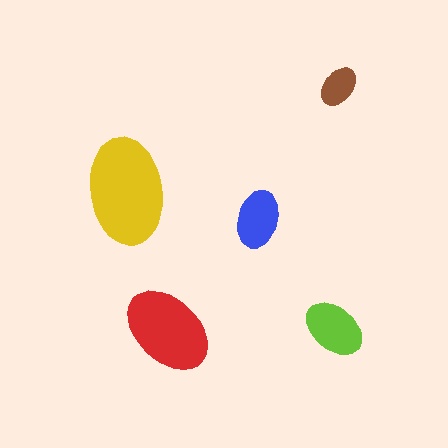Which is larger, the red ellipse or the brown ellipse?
The red one.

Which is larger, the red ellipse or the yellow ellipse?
The yellow one.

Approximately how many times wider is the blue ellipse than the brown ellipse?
About 1.5 times wider.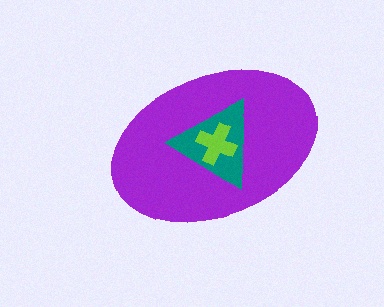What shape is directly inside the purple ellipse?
The teal triangle.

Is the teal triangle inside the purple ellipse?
Yes.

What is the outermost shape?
The purple ellipse.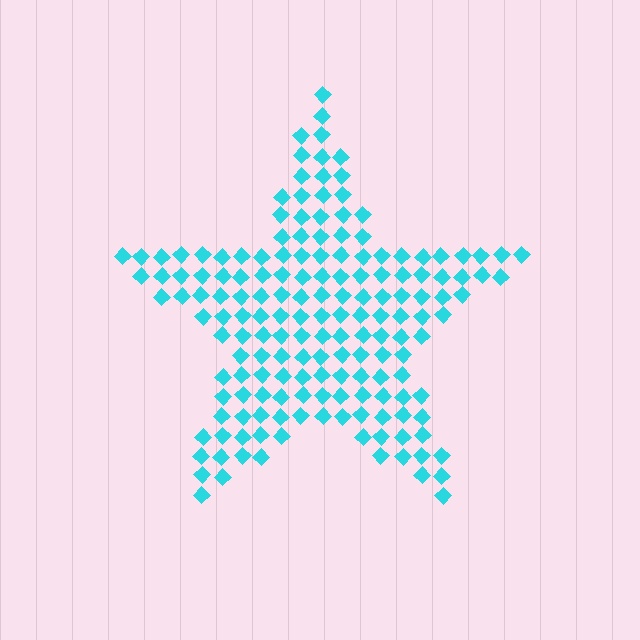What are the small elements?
The small elements are diamonds.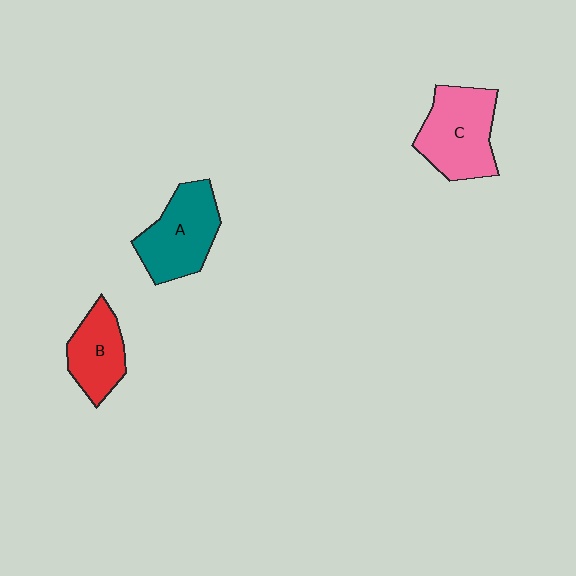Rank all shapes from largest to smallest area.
From largest to smallest: C (pink), A (teal), B (red).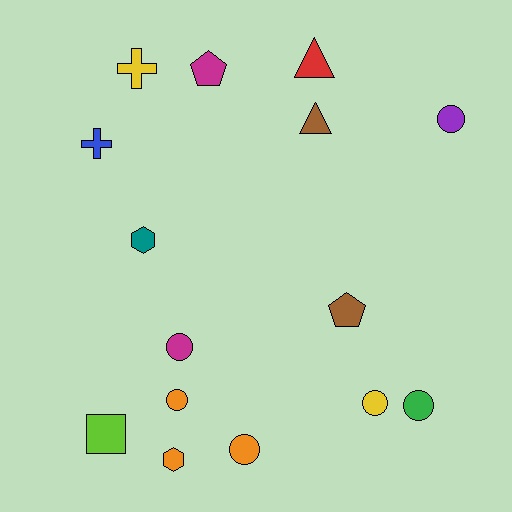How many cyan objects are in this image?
There are no cyan objects.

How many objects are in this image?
There are 15 objects.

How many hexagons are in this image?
There are 2 hexagons.